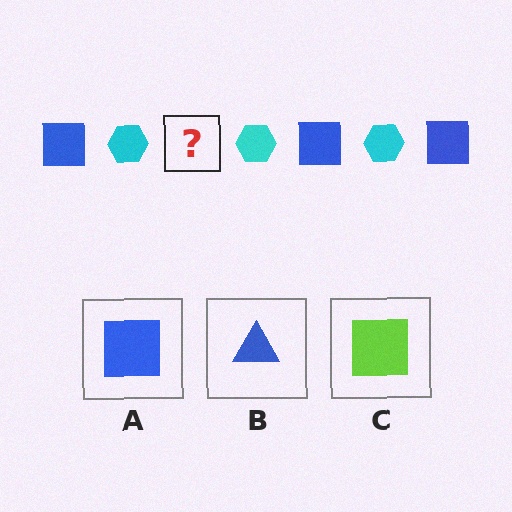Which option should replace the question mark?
Option A.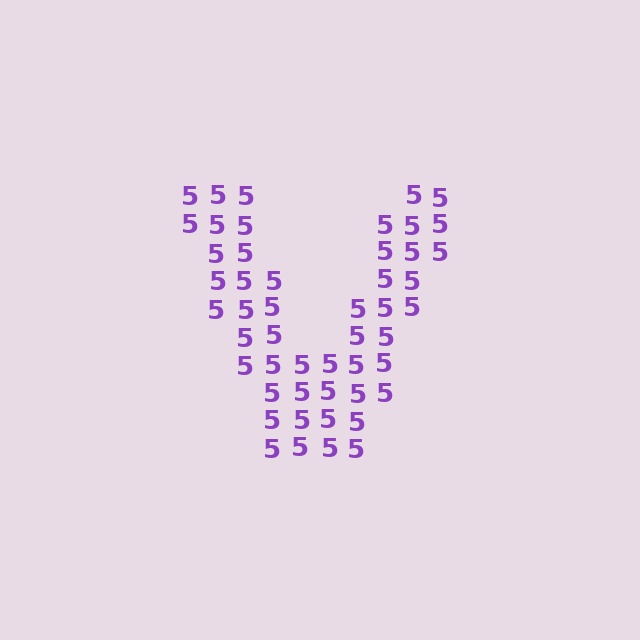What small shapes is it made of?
It is made of small digit 5's.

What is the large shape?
The large shape is the letter V.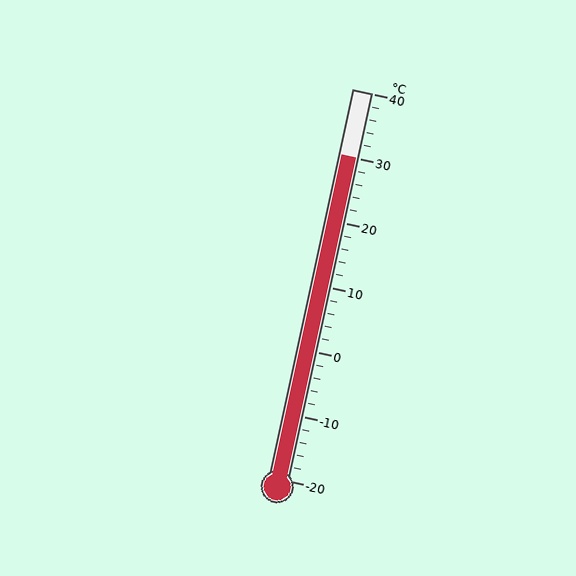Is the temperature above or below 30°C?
The temperature is at 30°C.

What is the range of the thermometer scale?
The thermometer scale ranges from -20°C to 40°C.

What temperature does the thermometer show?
The thermometer shows approximately 30°C.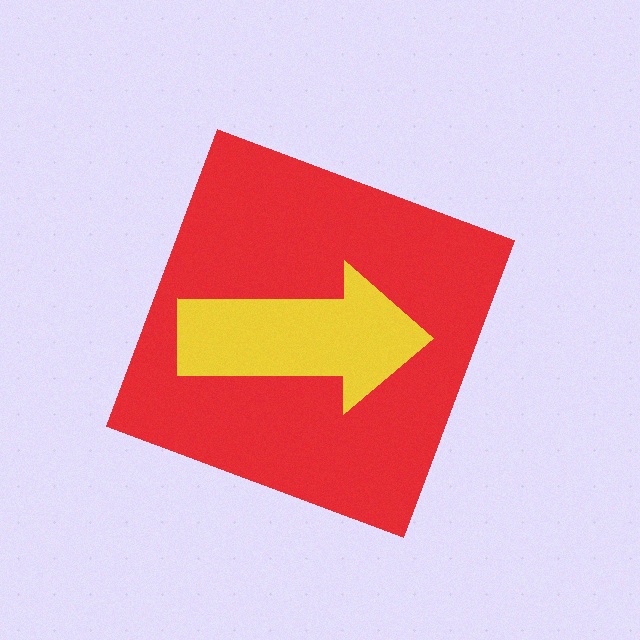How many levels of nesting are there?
2.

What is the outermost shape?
The red diamond.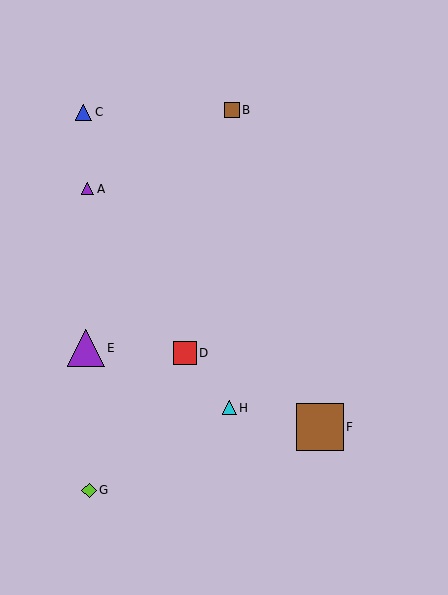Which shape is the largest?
The brown square (labeled F) is the largest.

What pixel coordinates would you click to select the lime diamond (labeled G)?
Click at (89, 490) to select the lime diamond G.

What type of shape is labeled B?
Shape B is a brown square.